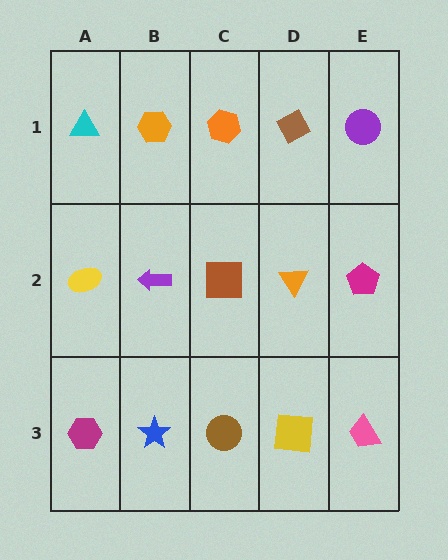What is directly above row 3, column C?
A brown square.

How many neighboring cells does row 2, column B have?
4.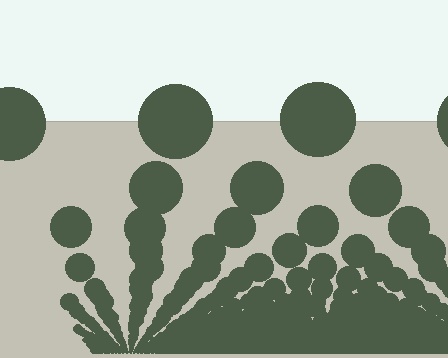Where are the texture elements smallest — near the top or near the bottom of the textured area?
Near the bottom.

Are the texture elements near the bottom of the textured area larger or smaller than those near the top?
Smaller. The gradient is inverted — elements near the bottom are smaller and denser.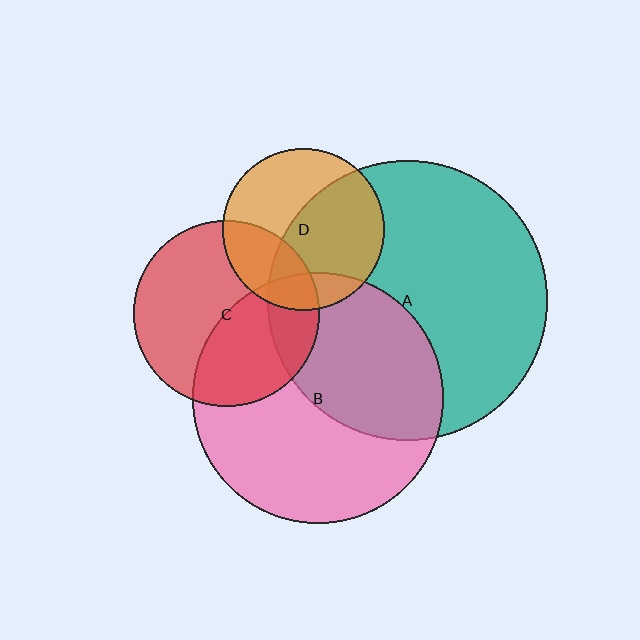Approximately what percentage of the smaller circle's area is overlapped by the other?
Approximately 25%.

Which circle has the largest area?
Circle A (teal).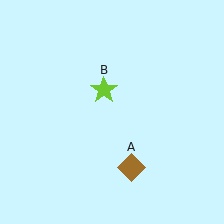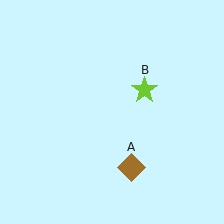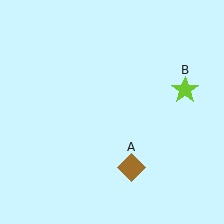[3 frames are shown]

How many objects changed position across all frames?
1 object changed position: lime star (object B).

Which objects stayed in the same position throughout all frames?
Brown diamond (object A) remained stationary.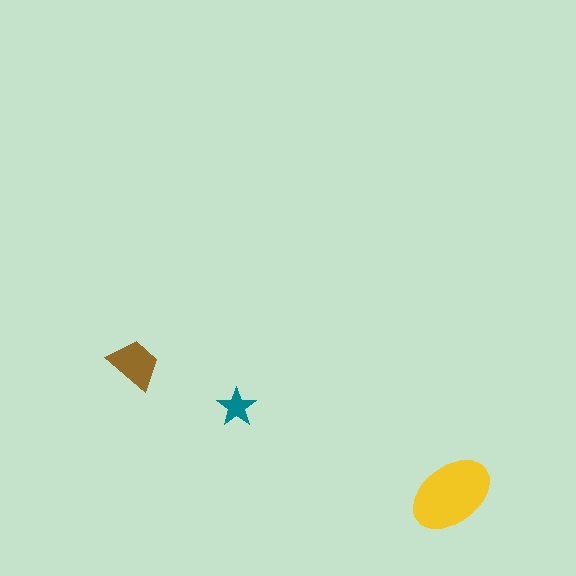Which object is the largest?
The yellow ellipse.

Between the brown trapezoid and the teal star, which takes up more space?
The brown trapezoid.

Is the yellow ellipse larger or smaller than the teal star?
Larger.